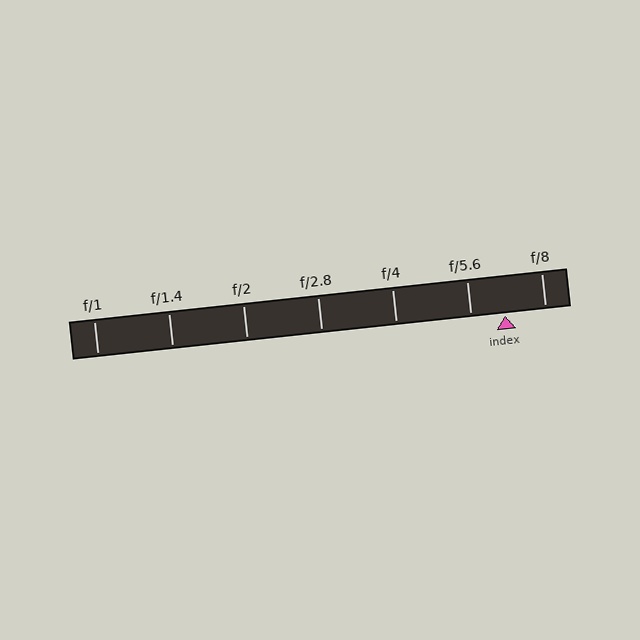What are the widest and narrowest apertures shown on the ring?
The widest aperture shown is f/1 and the narrowest is f/8.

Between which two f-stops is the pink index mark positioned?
The index mark is between f/5.6 and f/8.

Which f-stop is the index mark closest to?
The index mark is closest to f/5.6.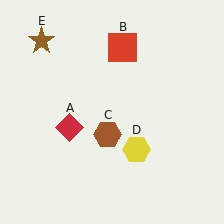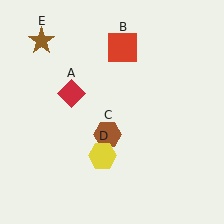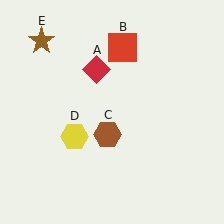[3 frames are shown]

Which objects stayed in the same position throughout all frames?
Red square (object B) and brown hexagon (object C) and brown star (object E) remained stationary.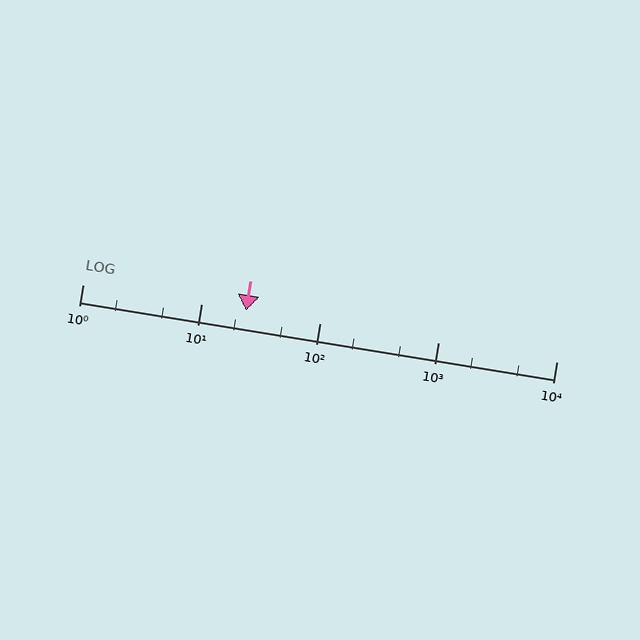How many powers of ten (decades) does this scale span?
The scale spans 4 decades, from 1 to 10000.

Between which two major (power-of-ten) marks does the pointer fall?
The pointer is between 10 and 100.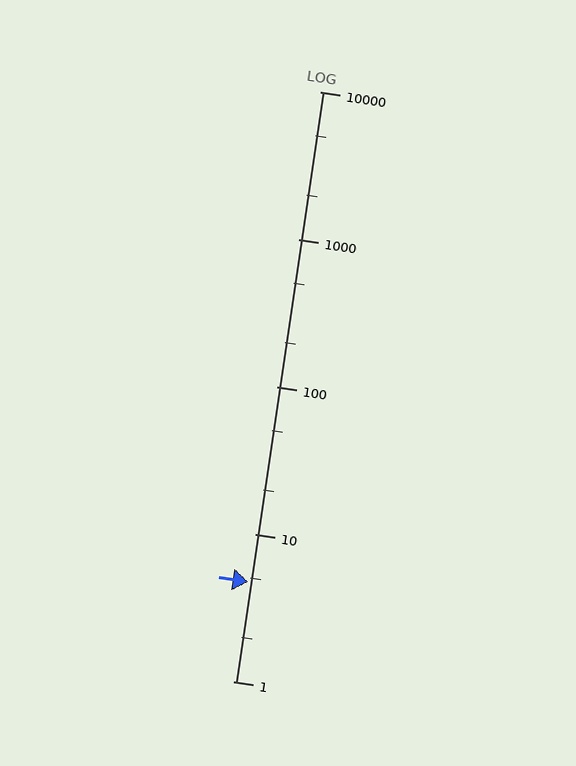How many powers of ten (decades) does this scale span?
The scale spans 4 decades, from 1 to 10000.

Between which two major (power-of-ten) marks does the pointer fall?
The pointer is between 1 and 10.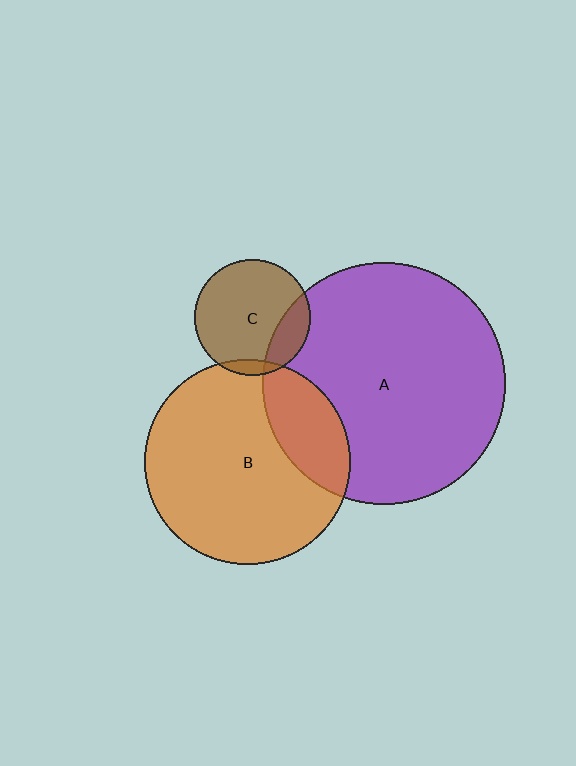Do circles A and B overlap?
Yes.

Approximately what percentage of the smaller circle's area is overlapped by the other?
Approximately 20%.